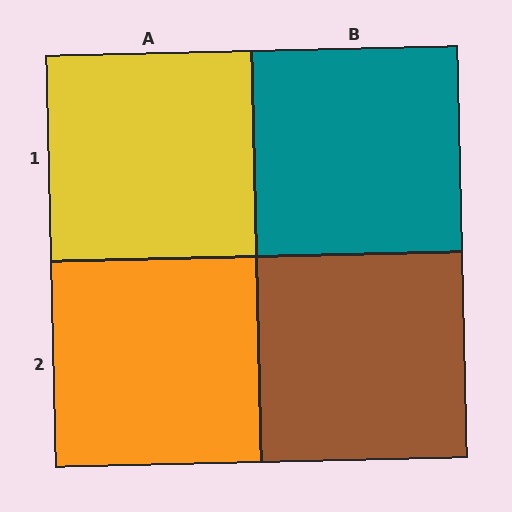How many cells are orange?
1 cell is orange.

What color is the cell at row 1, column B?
Teal.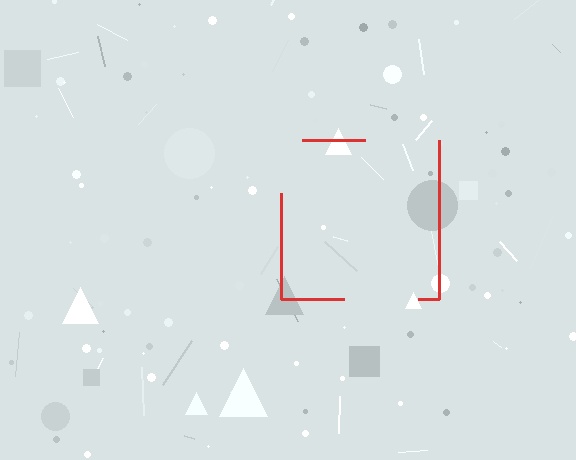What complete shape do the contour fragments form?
The contour fragments form a square.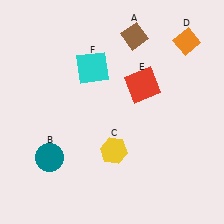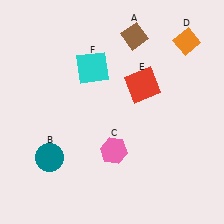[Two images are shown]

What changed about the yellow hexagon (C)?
In Image 1, C is yellow. In Image 2, it changed to pink.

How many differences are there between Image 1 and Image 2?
There is 1 difference between the two images.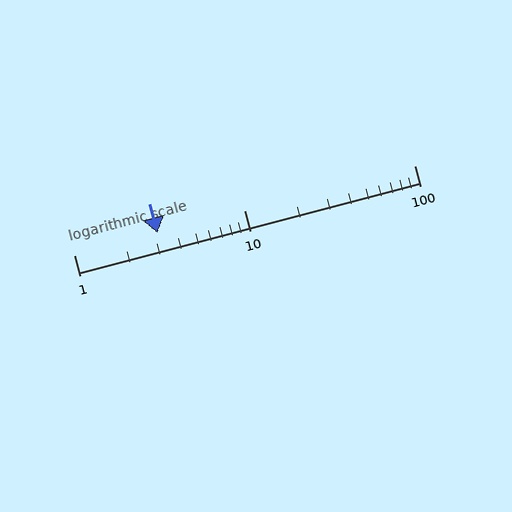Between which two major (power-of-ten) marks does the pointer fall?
The pointer is between 1 and 10.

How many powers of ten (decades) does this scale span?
The scale spans 2 decades, from 1 to 100.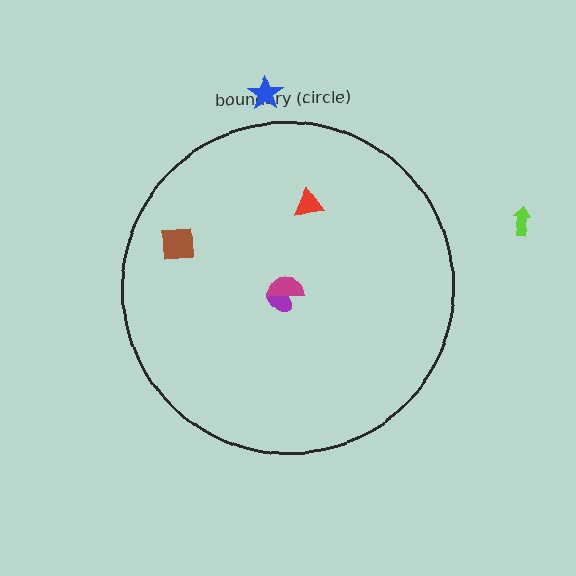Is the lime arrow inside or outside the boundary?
Outside.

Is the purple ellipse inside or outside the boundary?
Inside.